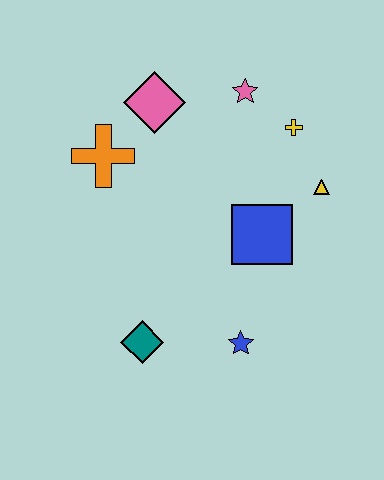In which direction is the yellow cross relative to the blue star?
The yellow cross is above the blue star.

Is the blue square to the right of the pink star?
Yes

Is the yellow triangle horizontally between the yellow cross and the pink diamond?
No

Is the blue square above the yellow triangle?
No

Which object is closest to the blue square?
The yellow triangle is closest to the blue square.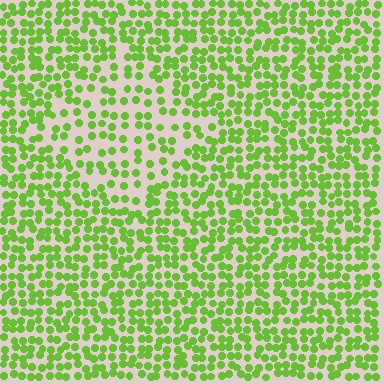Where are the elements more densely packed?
The elements are more densely packed outside the diamond boundary.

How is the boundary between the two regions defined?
The boundary is defined by a change in element density (approximately 1.8x ratio). All elements are the same color, size, and shape.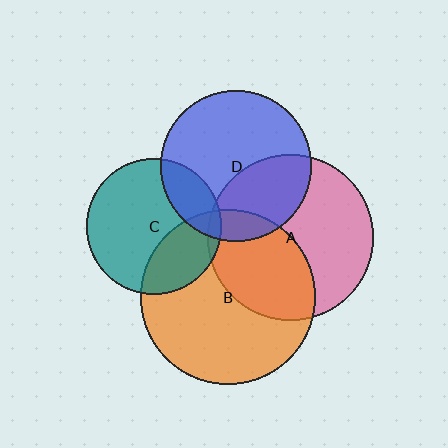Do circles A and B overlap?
Yes.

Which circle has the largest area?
Circle B (orange).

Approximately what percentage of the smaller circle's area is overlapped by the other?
Approximately 40%.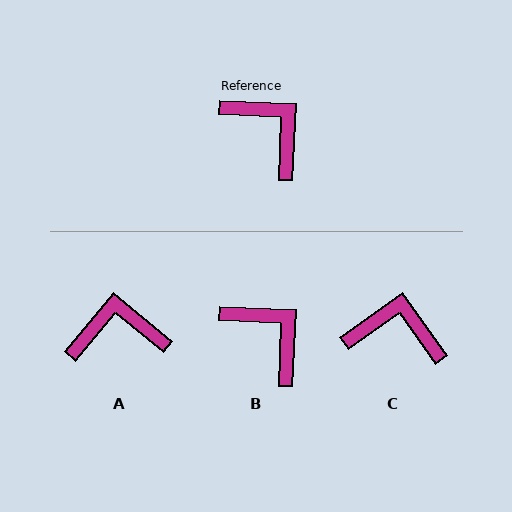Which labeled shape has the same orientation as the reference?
B.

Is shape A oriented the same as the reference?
No, it is off by about 53 degrees.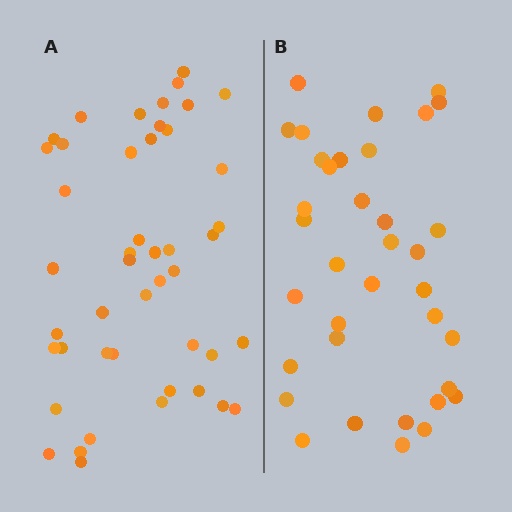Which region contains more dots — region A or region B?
Region A (the left region) has more dots.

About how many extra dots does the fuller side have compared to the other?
Region A has roughly 10 or so more dots than region B.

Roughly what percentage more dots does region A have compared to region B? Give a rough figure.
About 30% more.